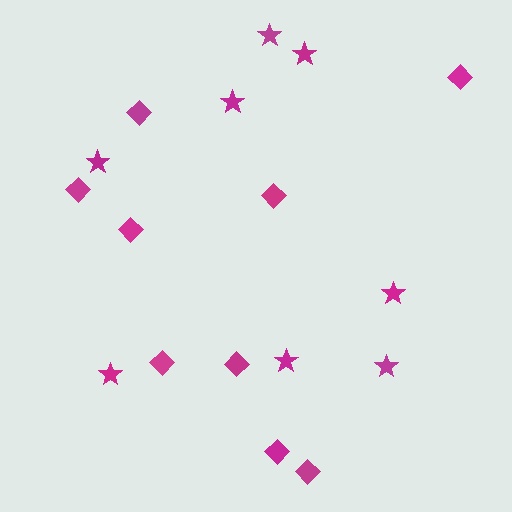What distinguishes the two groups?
There are 2 groups: one group of diamonds (9) and one group of stars (8).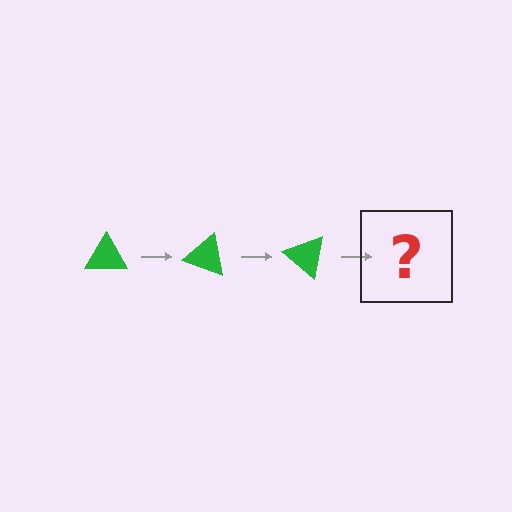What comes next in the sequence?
The next element should be a green triangle rotated 60 degrees.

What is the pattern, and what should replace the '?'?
The pattern is that the triangle rotates 20 degrees each step. The '?' should be a green triangle rotated 60 degrees.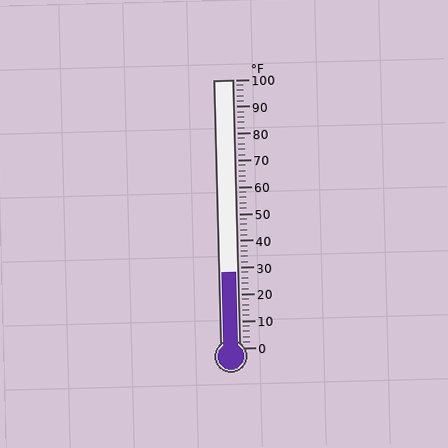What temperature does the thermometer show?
The thermometer shows approximately 28°F.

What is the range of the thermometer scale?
The thermometer scale ranges from 0°F to 100°F.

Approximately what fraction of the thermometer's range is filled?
The thermometer is filled to approximately 30% of its range.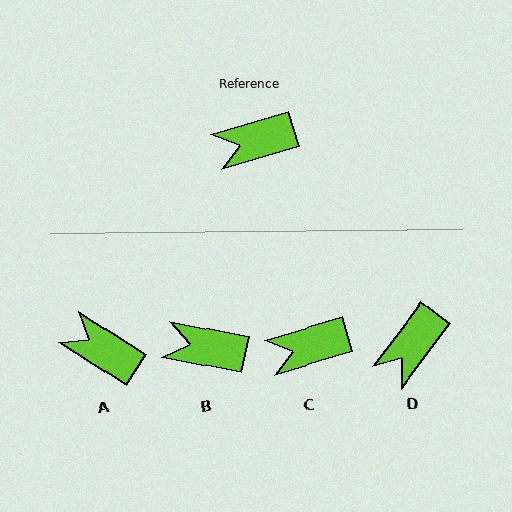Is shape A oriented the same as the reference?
No, it is off by about 49 degrees.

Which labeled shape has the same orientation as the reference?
C.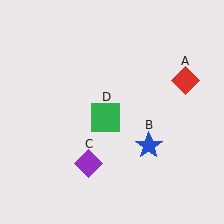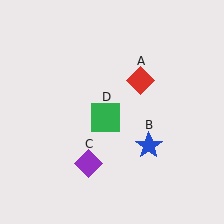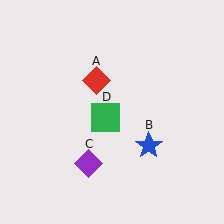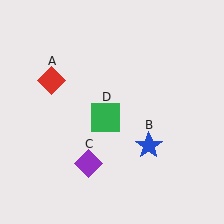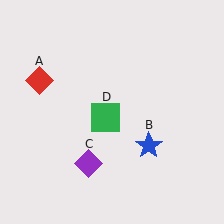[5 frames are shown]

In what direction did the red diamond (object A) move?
The red diamond (object A) moved left.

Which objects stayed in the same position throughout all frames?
Blue star (object B) and purple diamond (object C) and green square (object D) remained stationary.